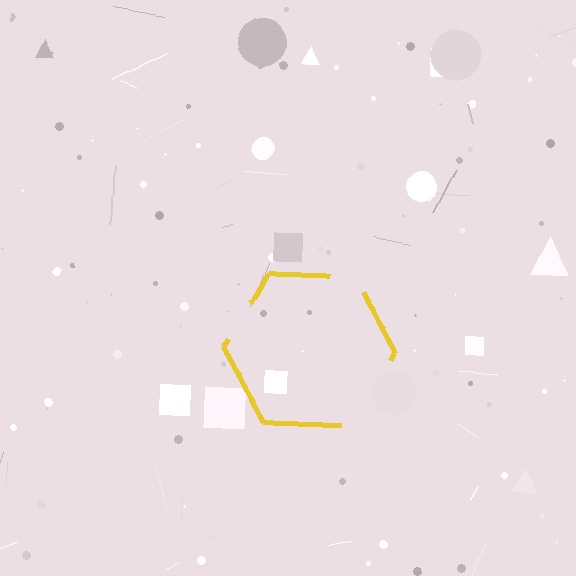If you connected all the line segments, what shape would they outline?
They would outline a hexagon.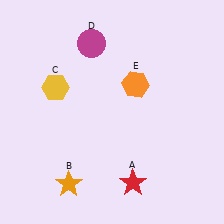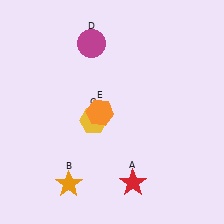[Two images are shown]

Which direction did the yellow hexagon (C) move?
The yellow hexagon (C) moved right.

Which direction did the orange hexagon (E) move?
The orange hexagon (E) moved left.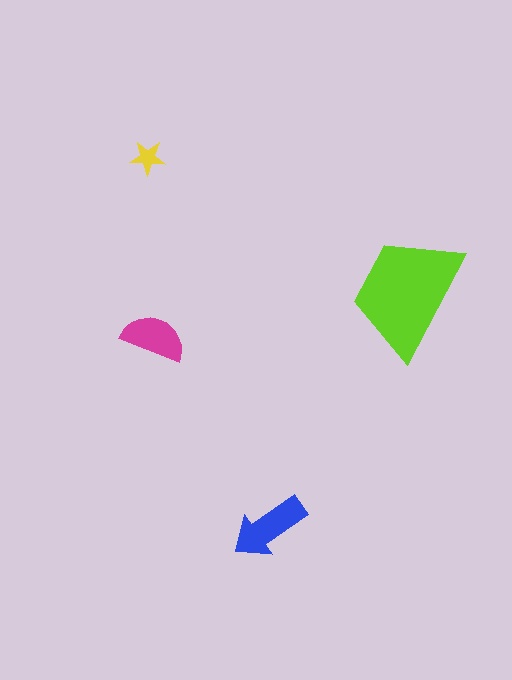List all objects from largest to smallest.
The lime trapezoid, the blue arrow, the magenta semicircle, the yellow star.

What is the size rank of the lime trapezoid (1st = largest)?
1st.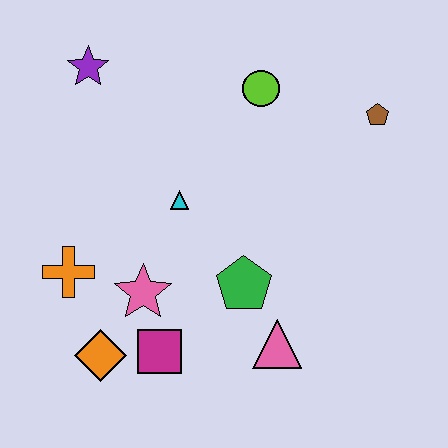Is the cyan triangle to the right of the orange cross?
Yes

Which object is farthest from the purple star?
The pink triangle is farthest from the purple star.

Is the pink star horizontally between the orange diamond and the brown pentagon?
Yes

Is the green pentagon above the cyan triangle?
No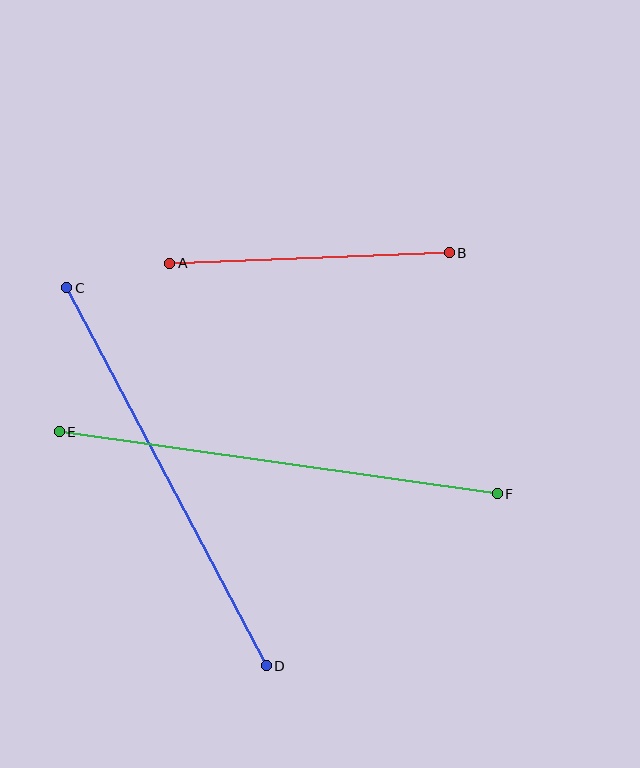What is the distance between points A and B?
The distance is approximately 280 pixels.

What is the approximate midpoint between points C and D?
The midpoint is at approximately (166, 477) pixels.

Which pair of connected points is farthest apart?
Points E and F are farthest apart.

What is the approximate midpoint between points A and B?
The midpoint is at approximately (309, 258) pixels.